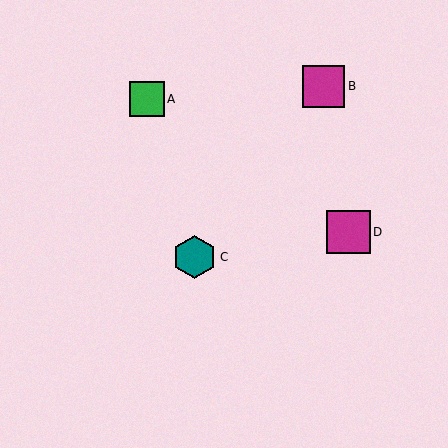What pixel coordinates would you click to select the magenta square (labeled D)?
Click at (349, 232) to select the magenta square D.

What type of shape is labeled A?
Shape A is a green square.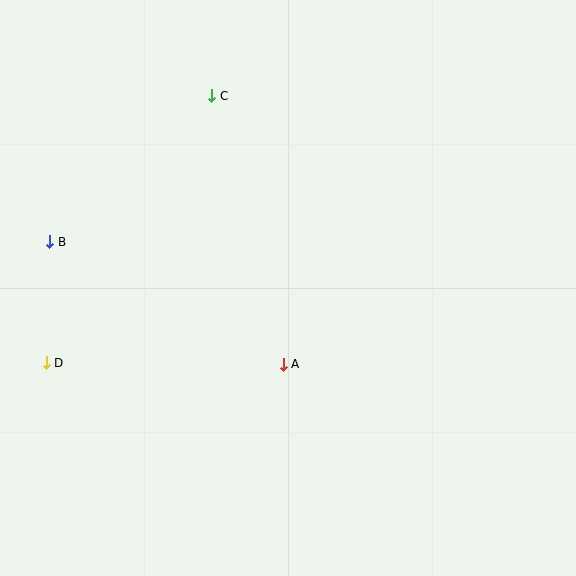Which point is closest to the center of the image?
Point A at (283, 364) is closest to the center.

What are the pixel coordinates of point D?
Point D is at (46, 363).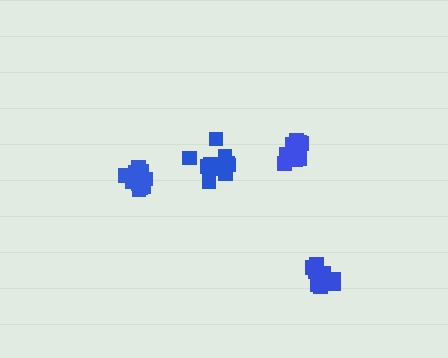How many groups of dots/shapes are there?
There are 4 groups.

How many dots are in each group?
Group 1: 11 dots, Group 2: 10 dots, Group 3: 11 dots, Group 4: 13 dots (45 total).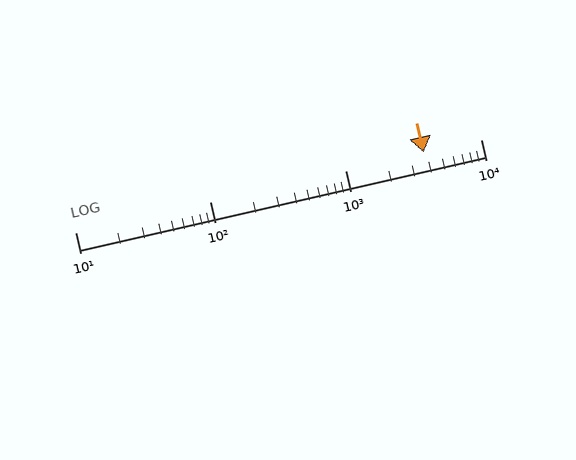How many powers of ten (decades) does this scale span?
The scale spans 3 decades, from 10 to 10000.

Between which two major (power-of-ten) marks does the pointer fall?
The pointer is between 1000 and 10000.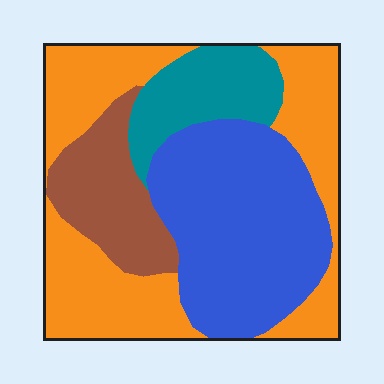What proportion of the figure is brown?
Brown takes up less than a quarter of the figure.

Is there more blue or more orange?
Orange.